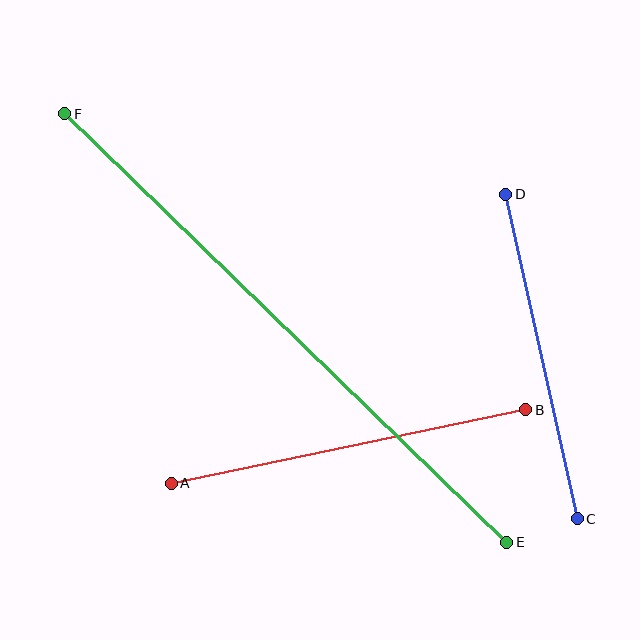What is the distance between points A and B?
The distance is approximately 362 pixels.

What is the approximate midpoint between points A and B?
The midpoint is at approximately (348, 447) pixels.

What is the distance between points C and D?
The distance is approximately 332 pixels.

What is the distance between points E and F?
The distance is approximately 616 pixels.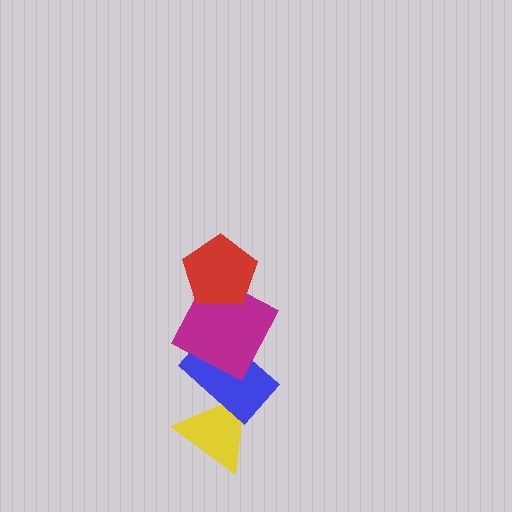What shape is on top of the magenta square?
The red pentagon is on top of the magenta square.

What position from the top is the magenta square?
The magenta square is 2nd from the top.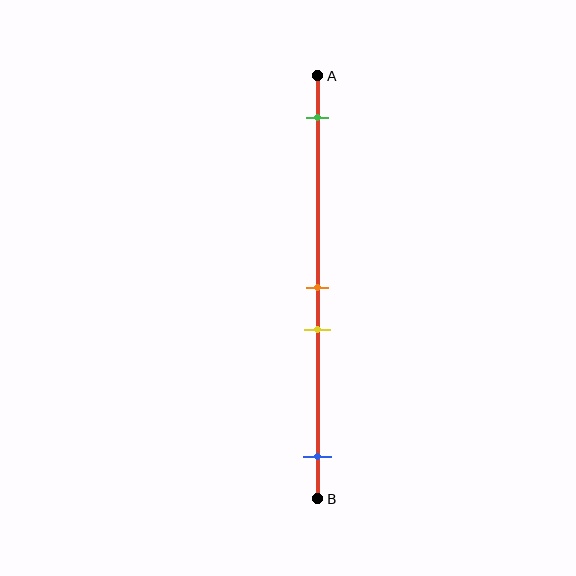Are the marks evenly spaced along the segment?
No, the marks are not evenly spaced.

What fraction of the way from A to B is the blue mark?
The blue mark is approximately 90% (0.9) of the way from A to B.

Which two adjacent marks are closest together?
The orange and yellow marks are the closest adjacent pair.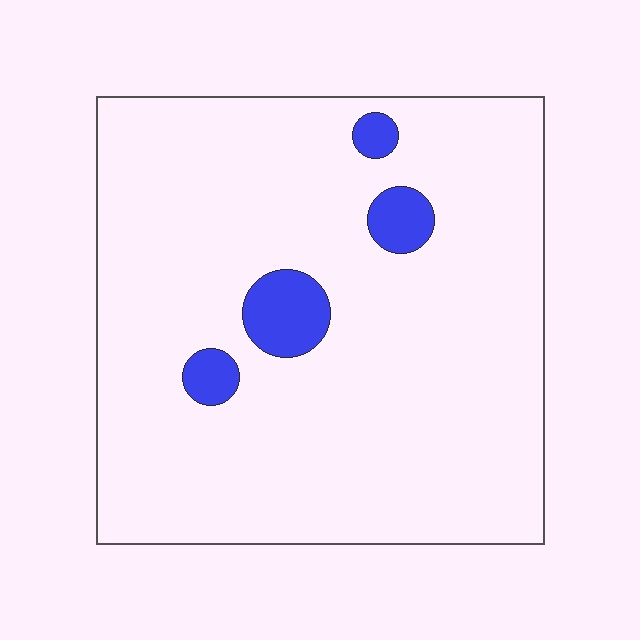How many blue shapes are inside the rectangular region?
4.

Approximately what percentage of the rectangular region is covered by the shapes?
Approximately 5%.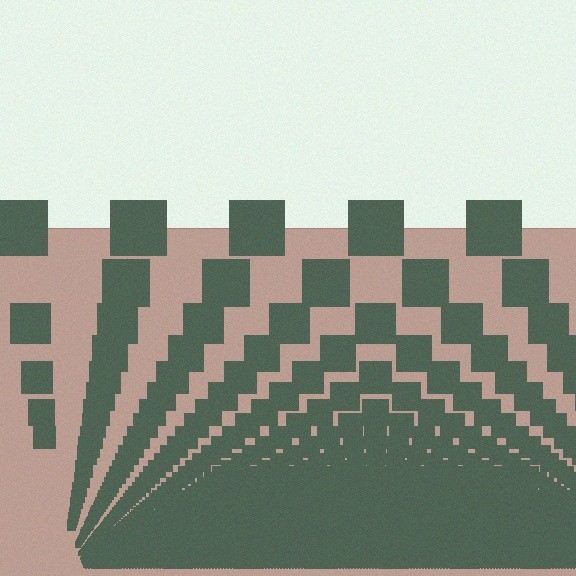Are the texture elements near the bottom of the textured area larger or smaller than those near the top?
Smaller. The gradient is inverted — elements near the bottom are smaller and denser.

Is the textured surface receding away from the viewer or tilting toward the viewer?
The surface appears to tilt toward the viewer. Texture elements get larger and sparser toward the top.